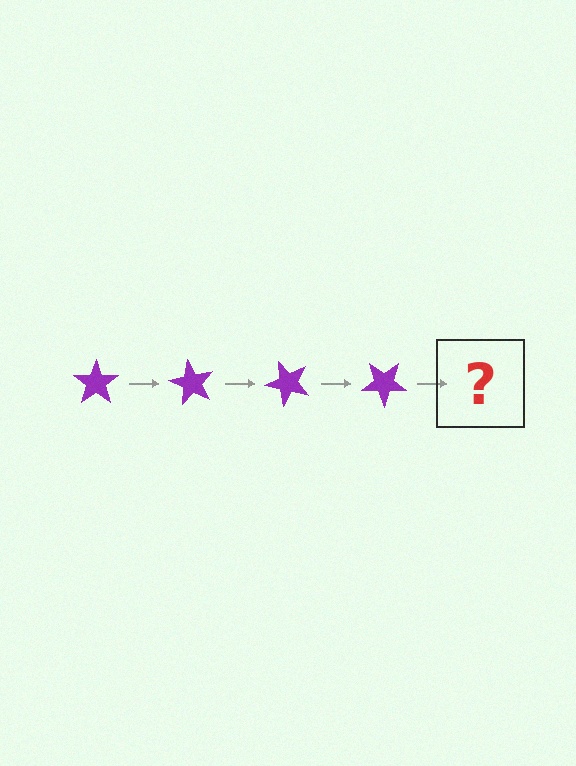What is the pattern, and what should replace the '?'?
The pattern is that the star rotates 60 degrees each step. The '?' should be a purple star rotated 240 degrees.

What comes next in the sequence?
The next element should be a purple star rotated 240 degrees.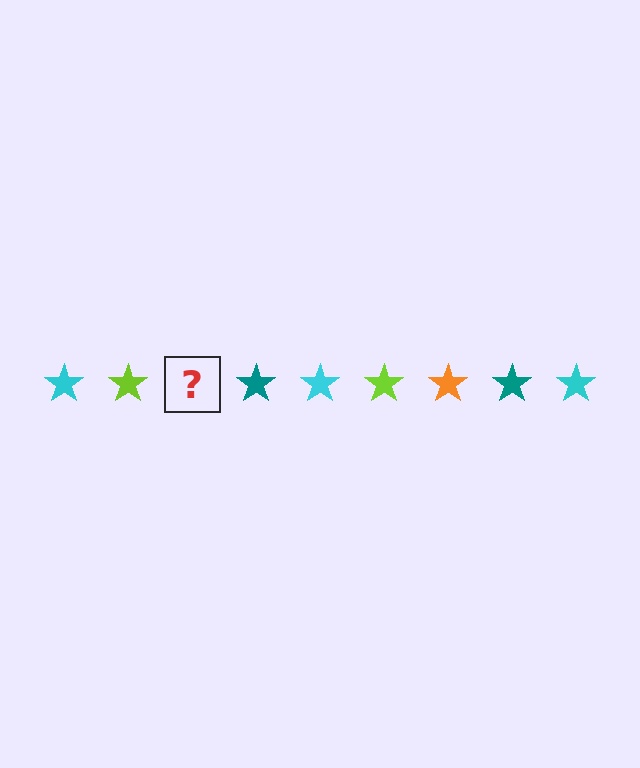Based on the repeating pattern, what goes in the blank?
The blank should be an orange star.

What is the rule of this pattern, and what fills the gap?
The rule is that the pattern cycles through cyan, lime, orange, teal stars. The gap should be filled with an orange star.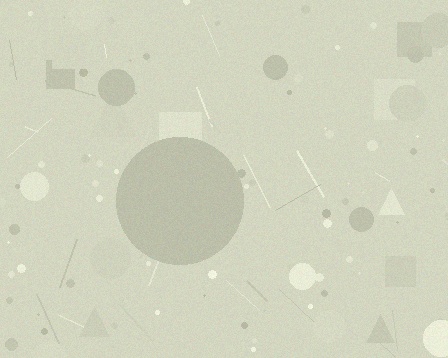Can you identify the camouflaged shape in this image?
The camouflaged shape is a circle.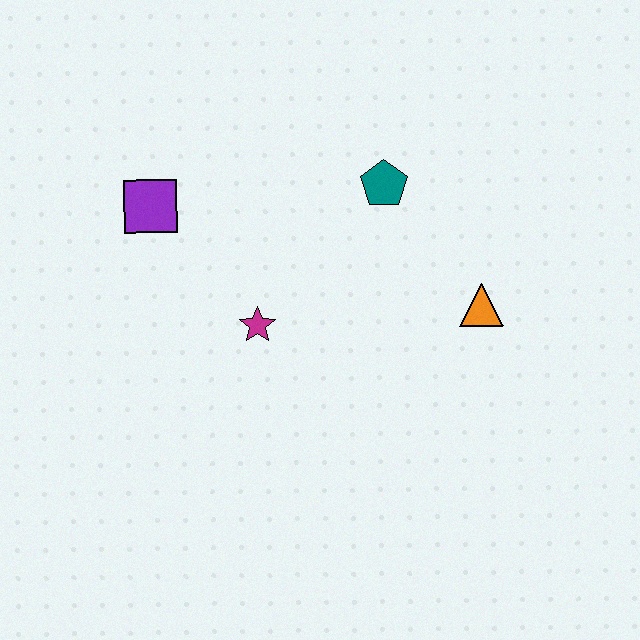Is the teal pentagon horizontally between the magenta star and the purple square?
No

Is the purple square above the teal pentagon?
No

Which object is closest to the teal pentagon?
The orange triangle is closest to the teal pentagon.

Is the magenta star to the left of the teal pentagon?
Yes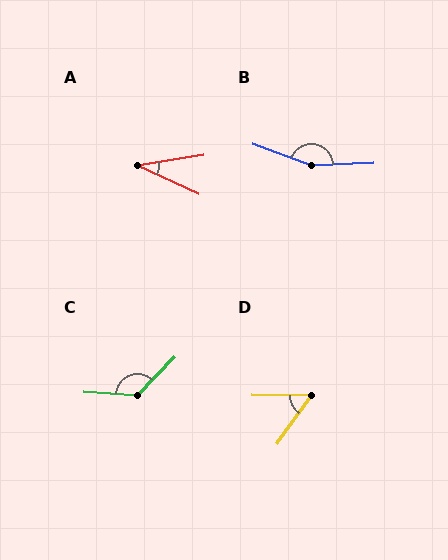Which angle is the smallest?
A, at approximately 34 degrees.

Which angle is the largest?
B, at approximately 158 degrees.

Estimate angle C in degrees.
Approximately 130 degrees.